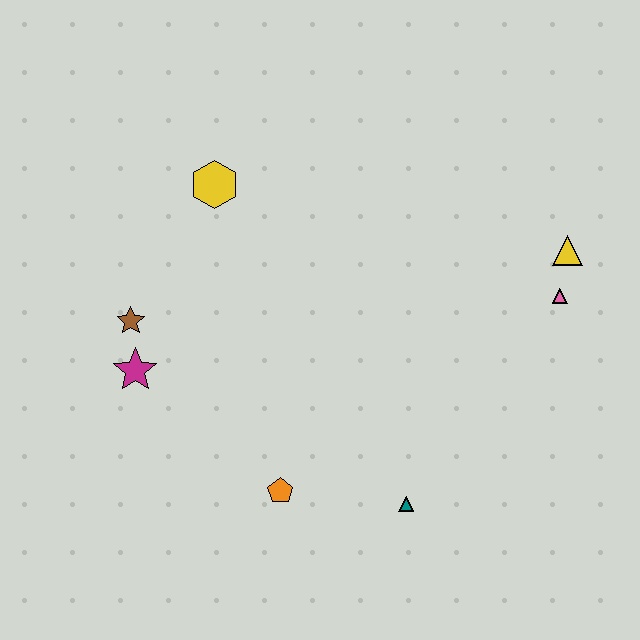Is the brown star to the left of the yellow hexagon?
Yes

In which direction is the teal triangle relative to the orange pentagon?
The teal triangle is to the right of the orange pentagon.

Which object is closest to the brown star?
The magenta star is closest to the brown star.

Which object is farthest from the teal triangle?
The yellow hexagon is farthest from the teal triangle.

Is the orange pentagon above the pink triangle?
No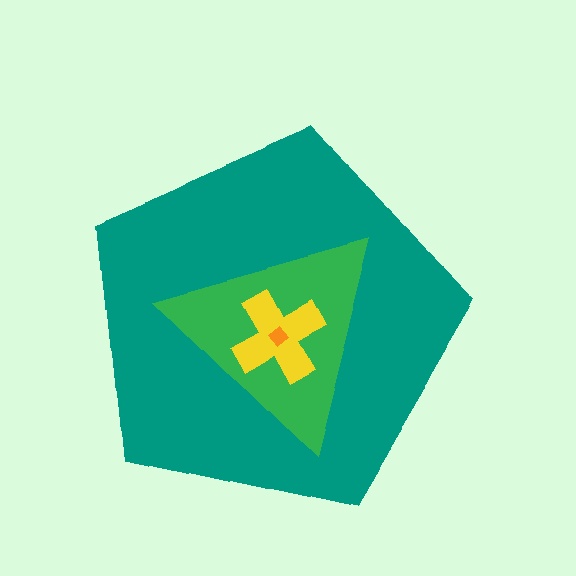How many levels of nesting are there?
4.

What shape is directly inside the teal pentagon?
The green triangle.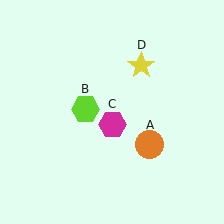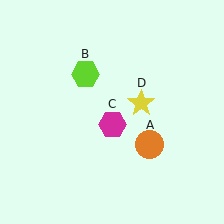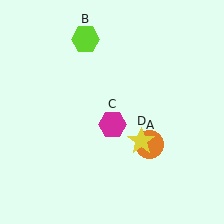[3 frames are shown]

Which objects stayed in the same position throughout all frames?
Orange circle (object A) and magenta hexagon (object C) remained stationary.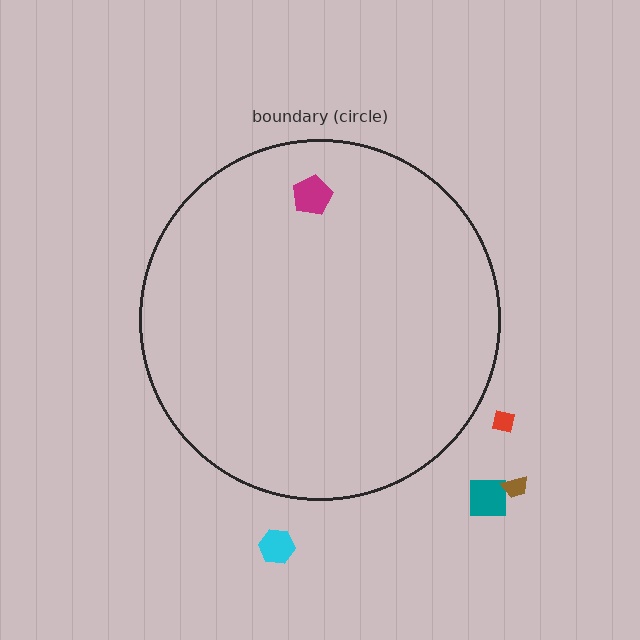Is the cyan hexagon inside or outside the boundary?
Outside.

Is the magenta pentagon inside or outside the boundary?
Inside.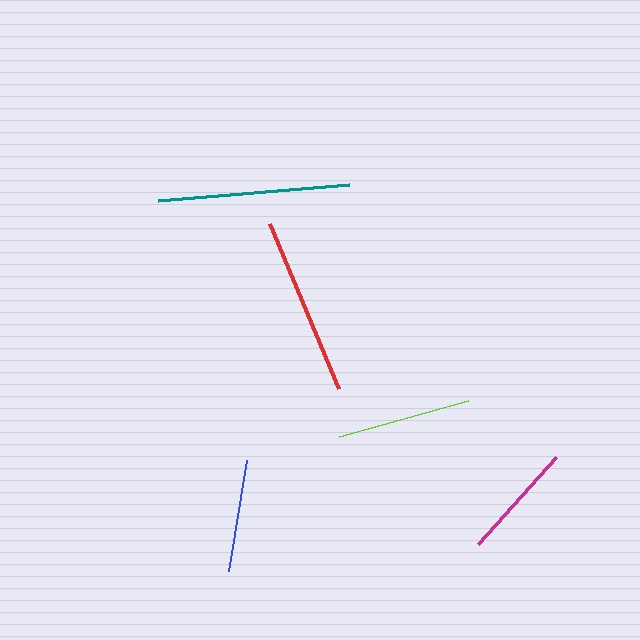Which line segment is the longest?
The teal line is the longest at approximately 192 pixels.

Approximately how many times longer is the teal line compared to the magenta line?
The teal line is approximately 1.6 times the length of the magenta line.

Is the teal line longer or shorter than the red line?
The teal line is longer than the red line.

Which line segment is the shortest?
The blue line is the shortest at approximately 113 pixels.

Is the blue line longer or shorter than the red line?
The red line is longer than the blue line.